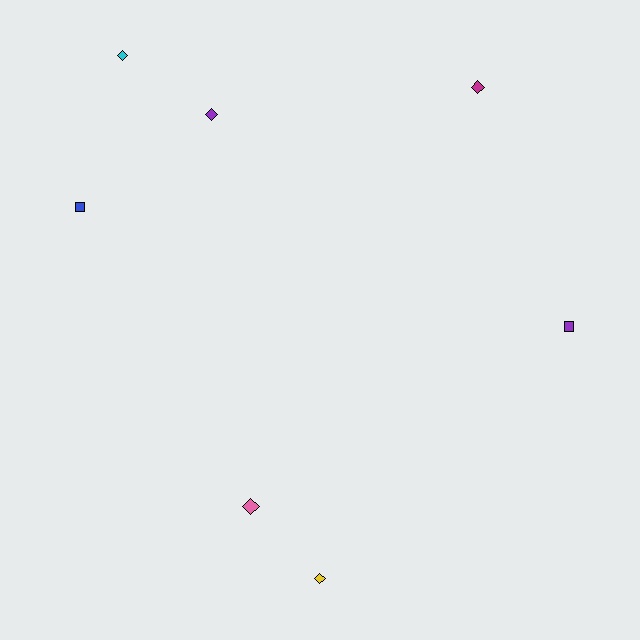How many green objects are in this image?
There are no green objects.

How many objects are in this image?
There are 7 objects.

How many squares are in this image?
There are 2 squares.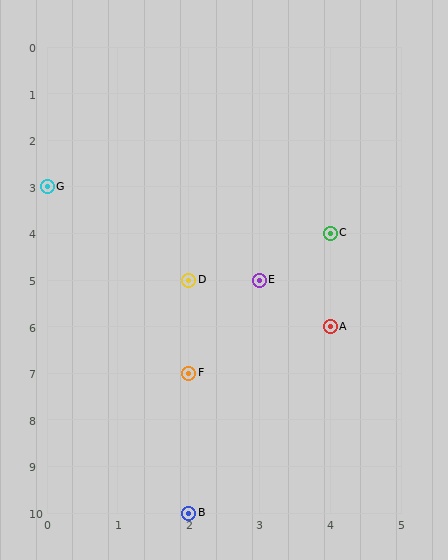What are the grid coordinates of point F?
Point F is at grid coordinates (2, 7).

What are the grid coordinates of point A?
Point A is at grid coordinates (4, 6).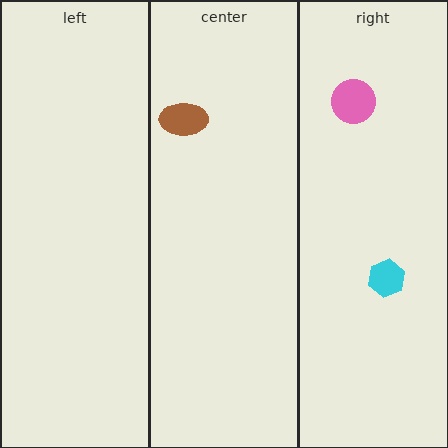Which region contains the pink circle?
The right region.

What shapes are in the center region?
The brown ellipse.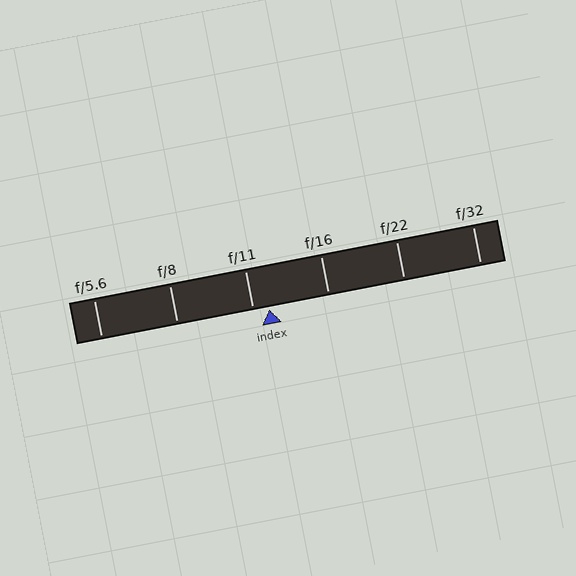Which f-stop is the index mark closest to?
The index mark is closest to f/11.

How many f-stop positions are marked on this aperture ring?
There are 6 f-stop positions marked.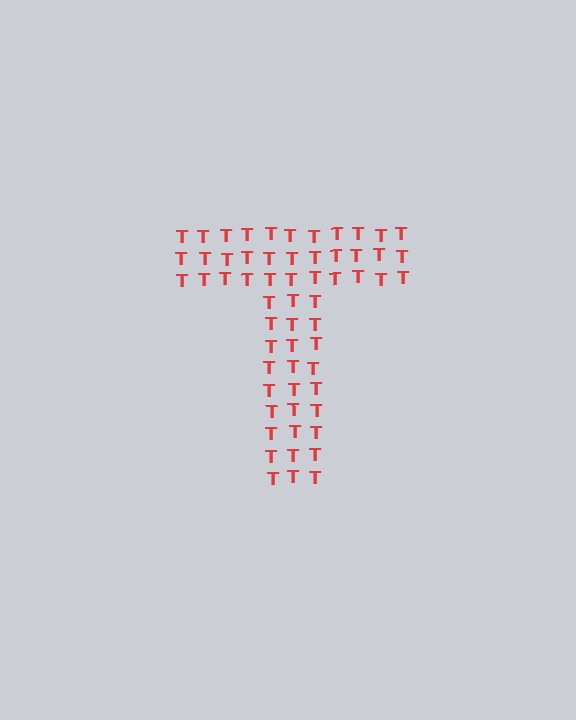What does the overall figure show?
The overall figure shows the letter T.